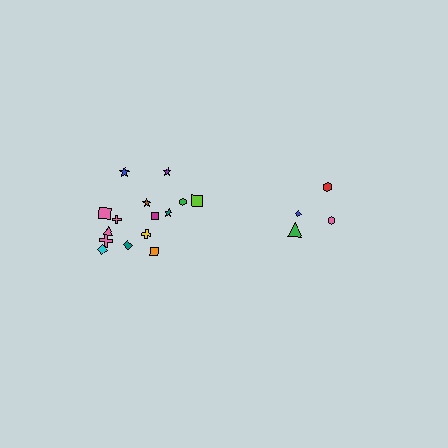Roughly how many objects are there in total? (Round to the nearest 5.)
Roughly 20 objects in total.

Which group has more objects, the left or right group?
The left group.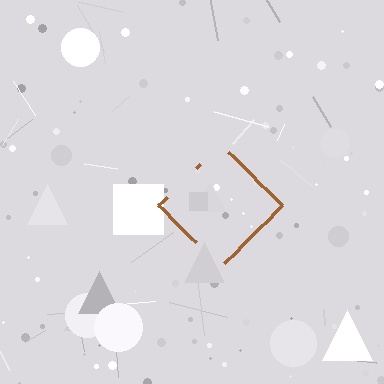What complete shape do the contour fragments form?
The contour fragments form a diamond.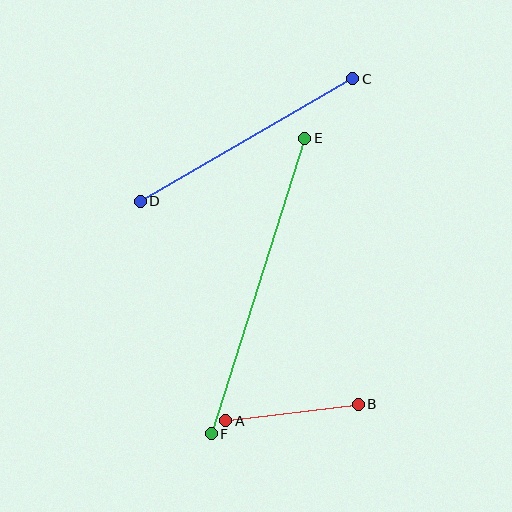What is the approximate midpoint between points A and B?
The midpoint is at approximately (292, 413) pixels.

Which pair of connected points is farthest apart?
Points E and F are farthest apart.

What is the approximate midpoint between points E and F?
The midpoint is at approximately (258, 286) pixels.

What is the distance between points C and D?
The distance is approximately 245 pixels.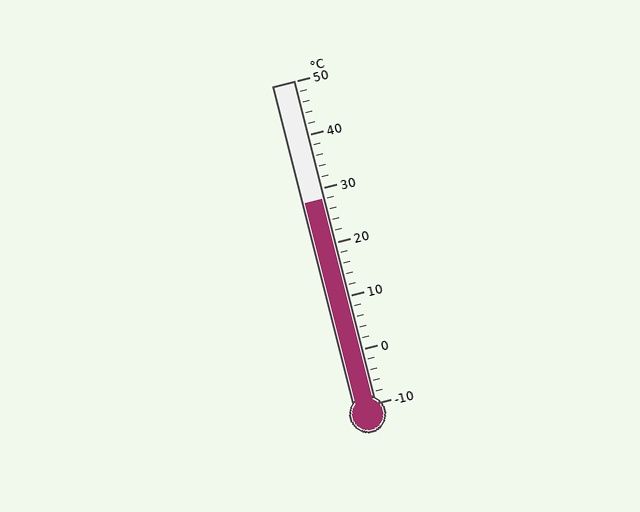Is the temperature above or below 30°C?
The temperature is below 30°C.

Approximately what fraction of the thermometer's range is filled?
The thermometer is filled to approximately 65% of its range.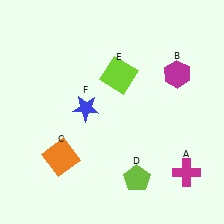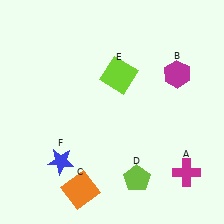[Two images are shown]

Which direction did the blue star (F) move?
The blue star (F) moved down.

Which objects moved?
The objects that moved are: the orange square (C), the blue star (F).